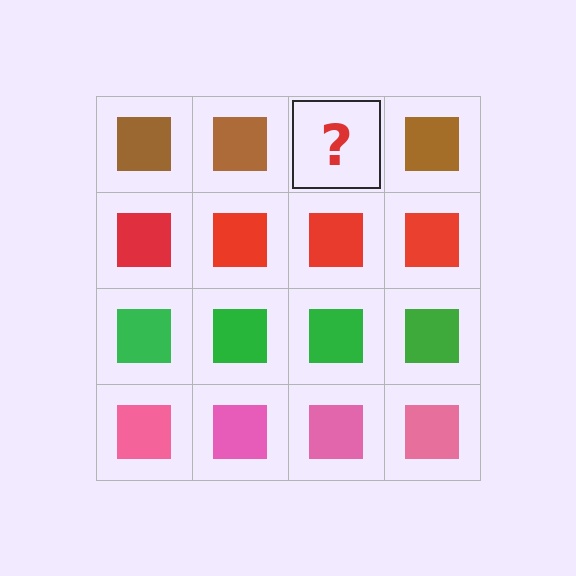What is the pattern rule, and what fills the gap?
The rule is that each row has a consistent color. The gap should be filled with a brown square.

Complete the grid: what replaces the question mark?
The question mark should be replaced with a brown square.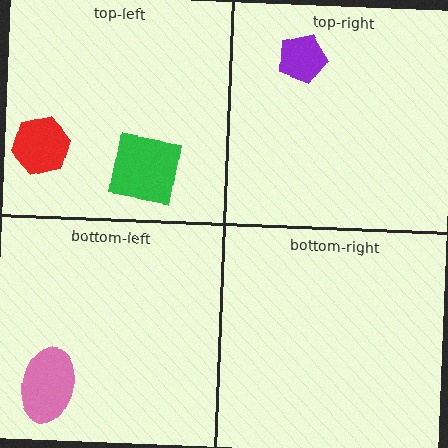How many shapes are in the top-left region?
2.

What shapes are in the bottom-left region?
The pink ellipse.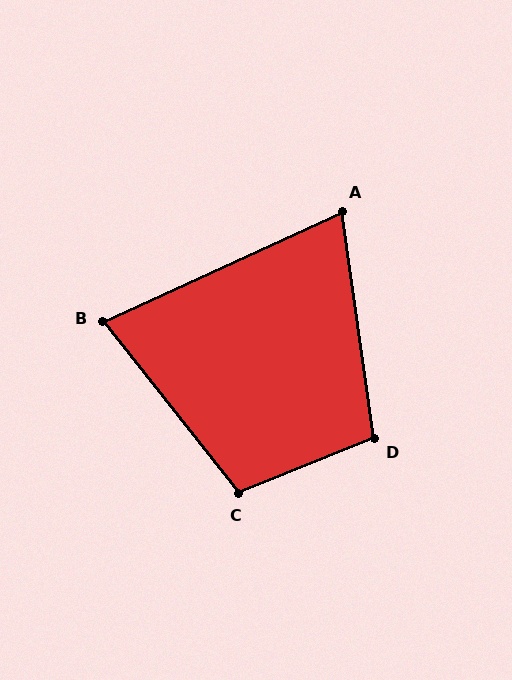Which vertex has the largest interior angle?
C, at approximately 107 degrees.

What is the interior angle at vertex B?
Approximately 76 degrees (acute).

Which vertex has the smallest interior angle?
A, at approximately 73 degrees.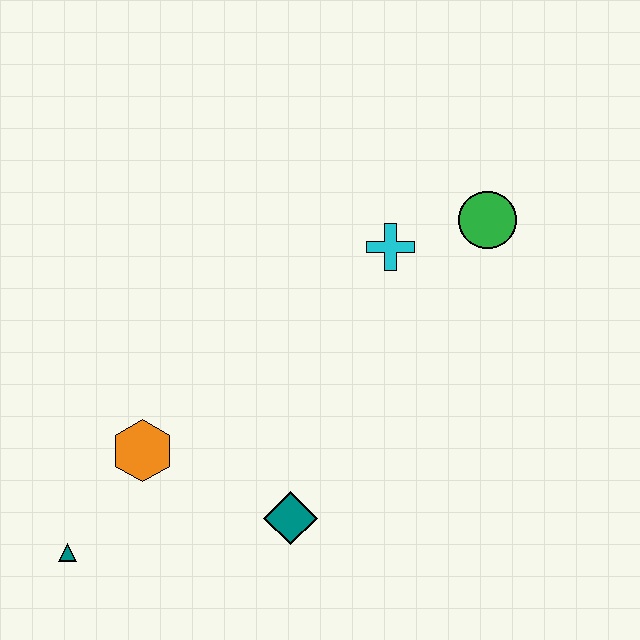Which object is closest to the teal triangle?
The orange hexagon is closest to the teal triangle.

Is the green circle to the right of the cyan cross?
Yes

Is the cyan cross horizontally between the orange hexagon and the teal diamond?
No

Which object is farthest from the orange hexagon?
The green circle is farthest from the orange hexagon.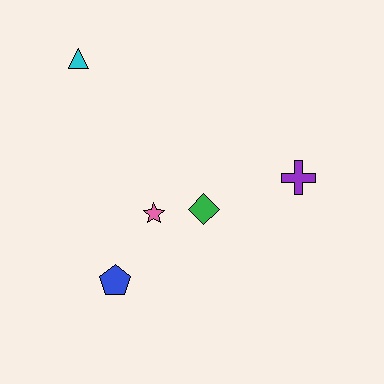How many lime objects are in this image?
There are no lime objects.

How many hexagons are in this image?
There are no hexagons.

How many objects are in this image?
There are 5 objects.